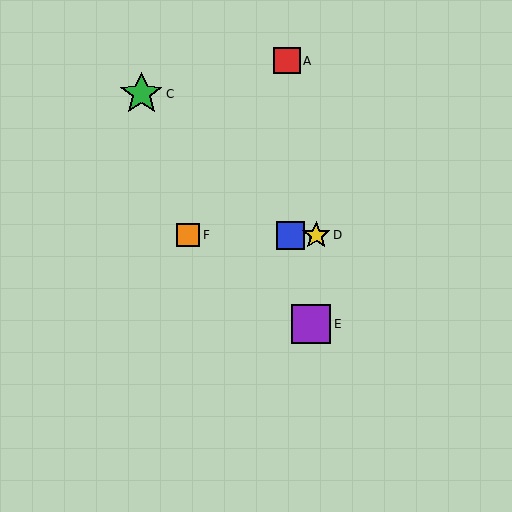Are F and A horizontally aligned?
No, F is at y≈235 and A is at y≈61.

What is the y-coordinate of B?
Object B is at y≈235.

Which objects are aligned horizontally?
Objects B, D, F are aligned horizontally.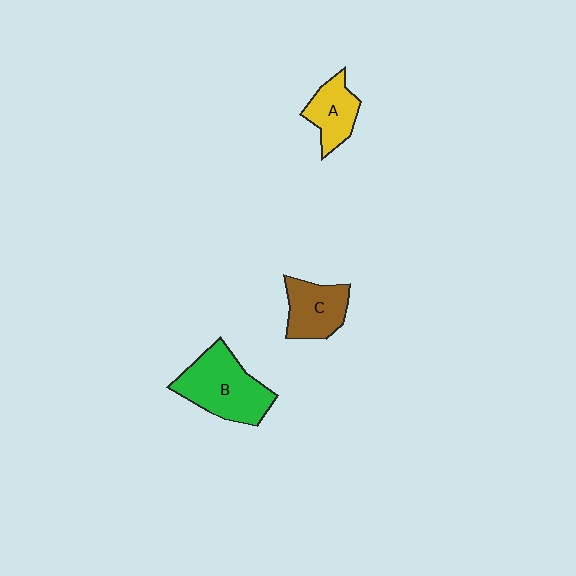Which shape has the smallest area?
Shape A (yellow).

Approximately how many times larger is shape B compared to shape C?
Approximately 1.5 times.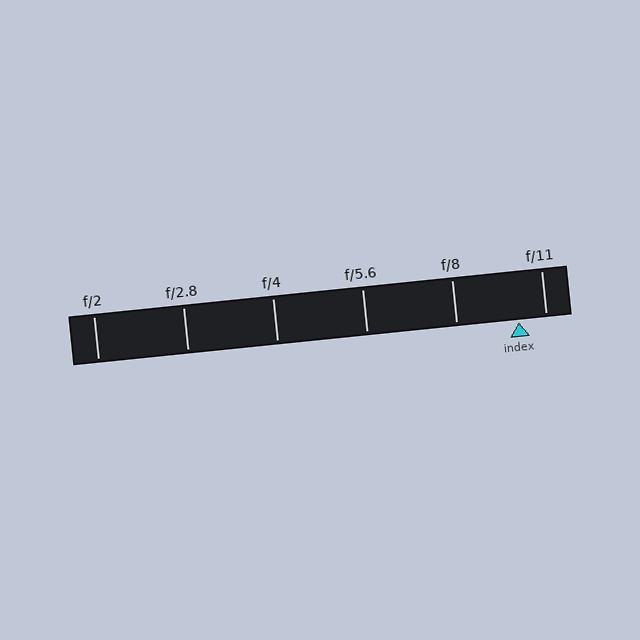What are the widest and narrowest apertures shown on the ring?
The widest aperture shown is f/2 and the narrowest is f/11.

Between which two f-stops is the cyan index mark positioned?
The index mark is between f/8 and f/11.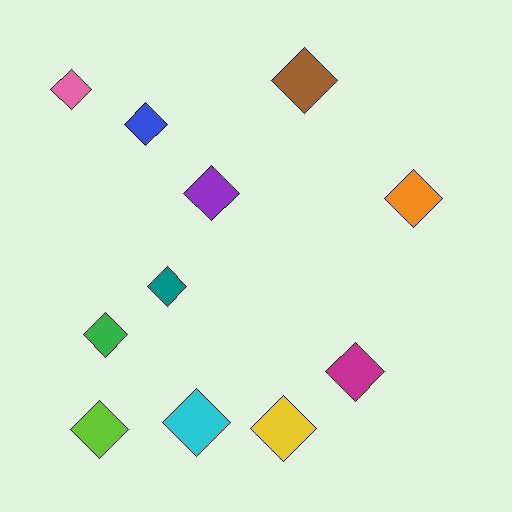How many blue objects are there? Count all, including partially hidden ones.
There is 1 blue object.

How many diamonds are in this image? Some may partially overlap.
There are 11 diamonds.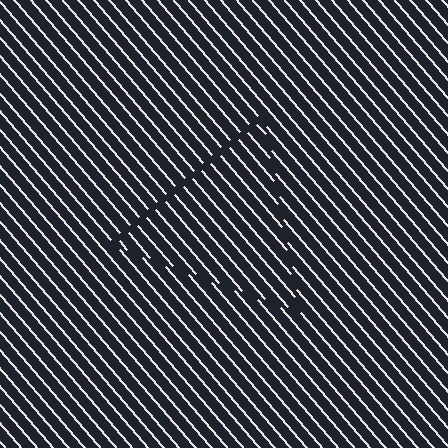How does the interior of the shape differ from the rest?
The interior of the shape contains the same grating, shifted by half a period — the contour is defined by the phase discontinuity where line-ends from the inner and outer gratings abut.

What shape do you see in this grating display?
An illusory triangle. The interior of the shape contains the same grating, shifted by half a period — the contour is defined by the phase discontinuity where line-ends from the inner and outer gratings abut.